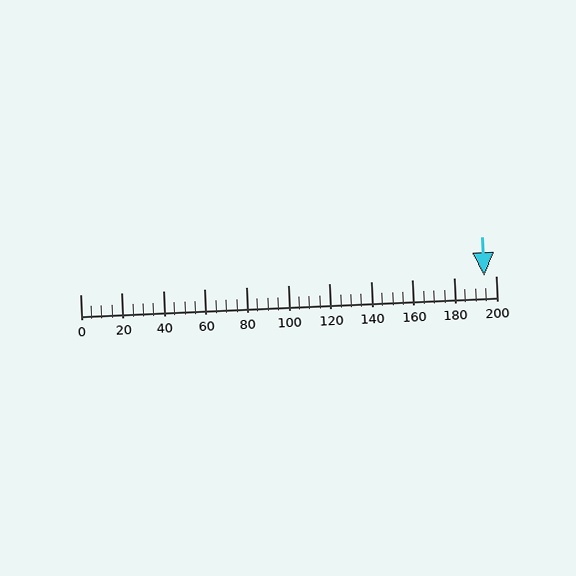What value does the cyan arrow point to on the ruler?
The cyan arrow points to approximately 194.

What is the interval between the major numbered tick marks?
The major tick marks are spaced 20 units apart.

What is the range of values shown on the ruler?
The ruler shows values from 0 to 200.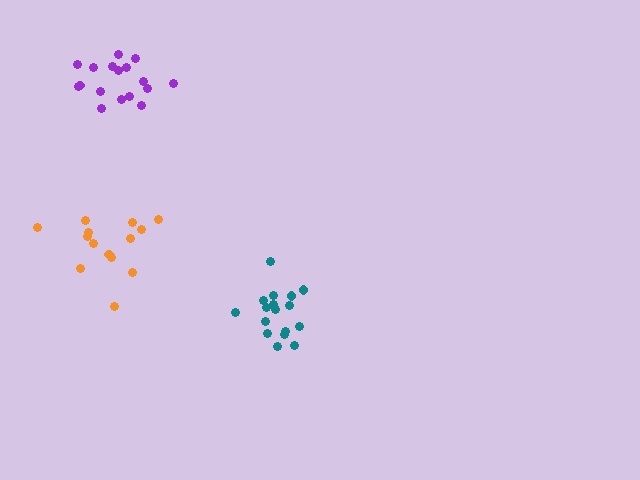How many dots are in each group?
Group 1: 17 dots, Group 2: 17 dots, Group 3: 14 dots (48 total).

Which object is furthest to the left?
The orange cluster is leftmost.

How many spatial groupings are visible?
There are 3 spatial groupings.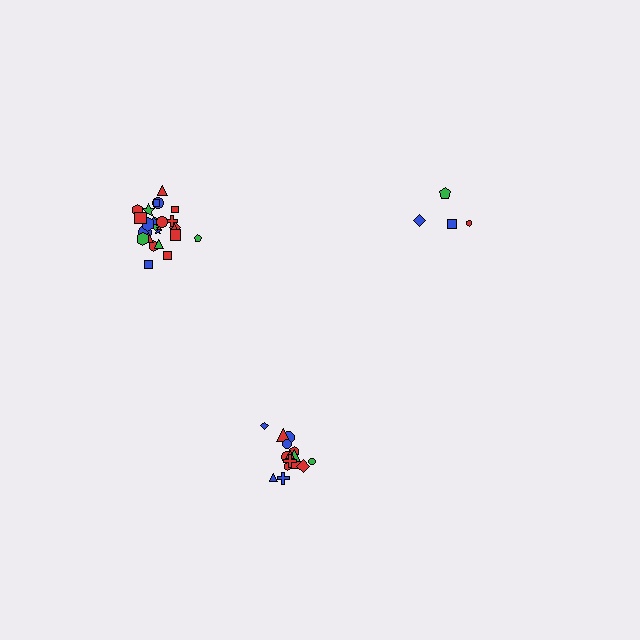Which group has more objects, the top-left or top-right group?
The top-left group.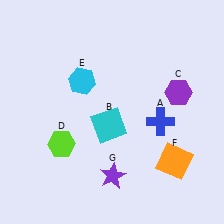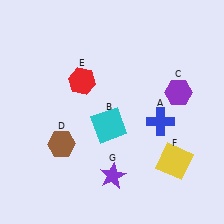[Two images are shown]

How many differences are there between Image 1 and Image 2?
There are 3 differences between the two images.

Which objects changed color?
D changed from lime to brown. E changed from cyan to red. F changed from orange to yellow.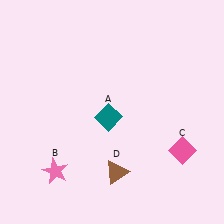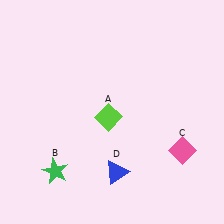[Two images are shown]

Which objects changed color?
A changed from teal to lime. B changed from pink to green. D changed from brown to blue.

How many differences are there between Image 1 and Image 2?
There are 3 differences between the two images.